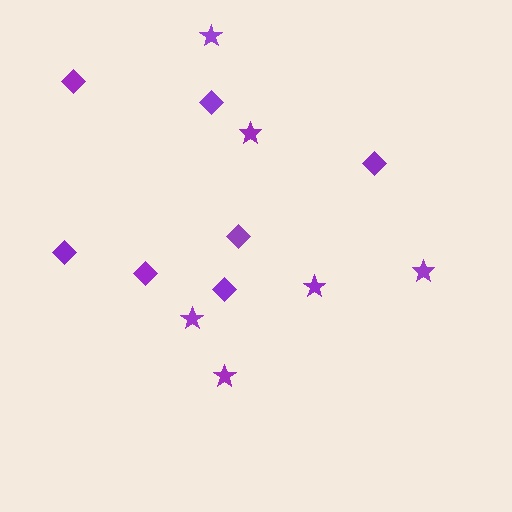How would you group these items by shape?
There are 2 groups: one group of stars (6) and one group of diamonds (7).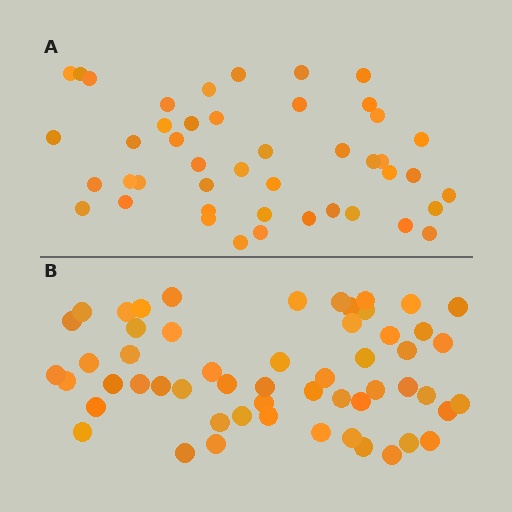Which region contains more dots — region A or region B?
Region B (the bottom region) has more dots.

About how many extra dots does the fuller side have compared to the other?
Region B has roughly 10 or so more dots than region A.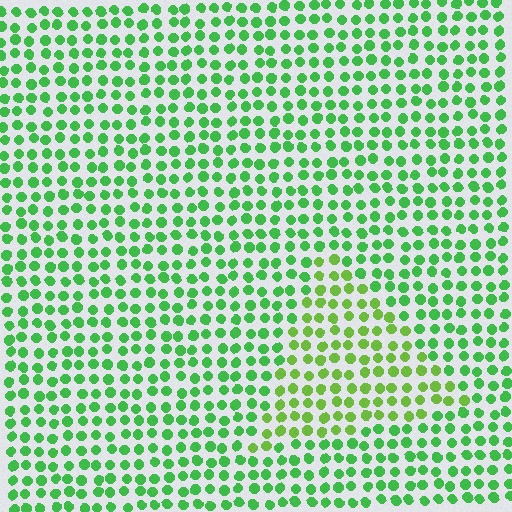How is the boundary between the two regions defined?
The boundary is defined purely by a slight shift in hue (about 28 degrees). Spacing, size, and orientation are identical on both sides.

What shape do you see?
I see a triangle.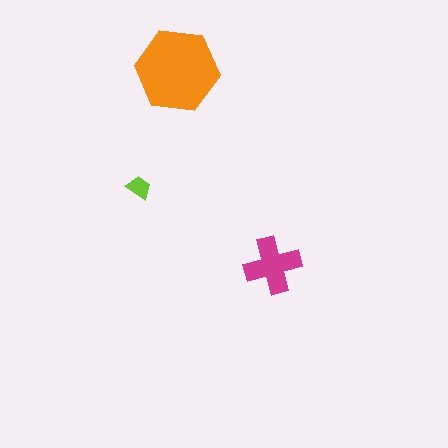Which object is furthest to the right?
The magenta cross is rightmost.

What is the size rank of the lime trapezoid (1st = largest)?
3rd.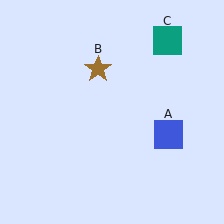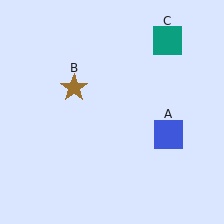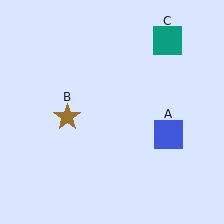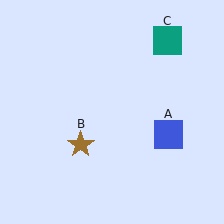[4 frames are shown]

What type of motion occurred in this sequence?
The brown star (object B) rotated counterclockwise around the center of the scene.